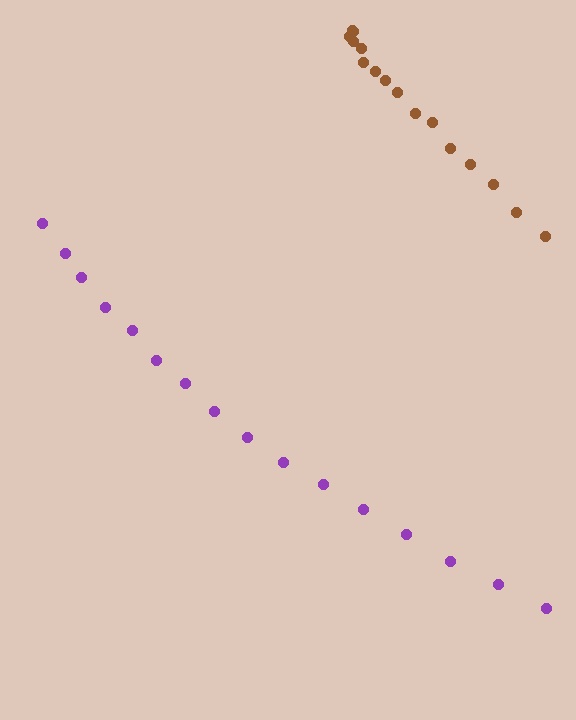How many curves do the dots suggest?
There are 2 distinct paths.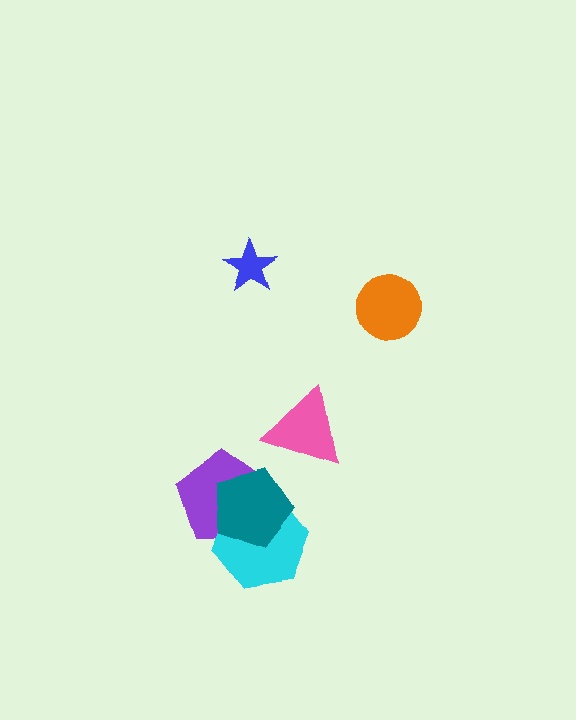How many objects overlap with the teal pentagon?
2 objects overlap with the teal pentagon.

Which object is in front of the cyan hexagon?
The teal pentagon is in front of the cyan hexagon.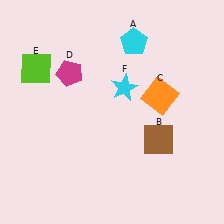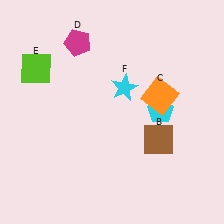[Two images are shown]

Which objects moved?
The objects that moved are: the cyan pentagon (A), the magenta pentagon (D).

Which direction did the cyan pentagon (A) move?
The cyan pentagon (A) moved down.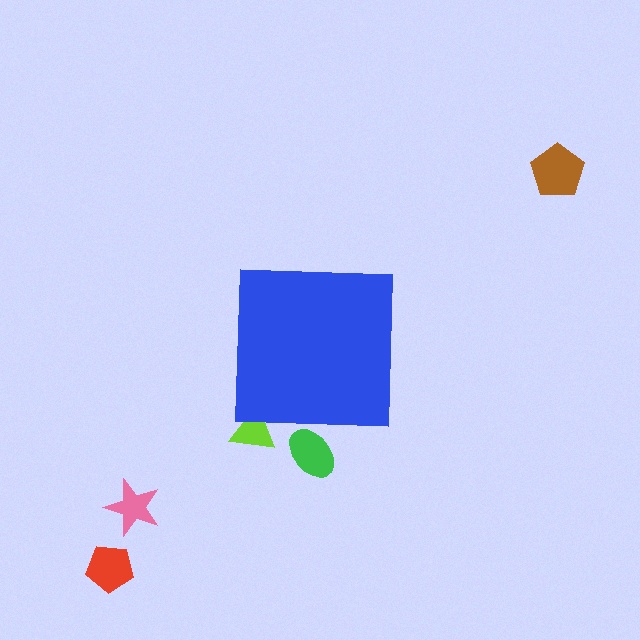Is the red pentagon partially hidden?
No, the red pentagon is fully visible.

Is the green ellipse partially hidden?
Yes, the green ellipse is partially hidden behind the blue square.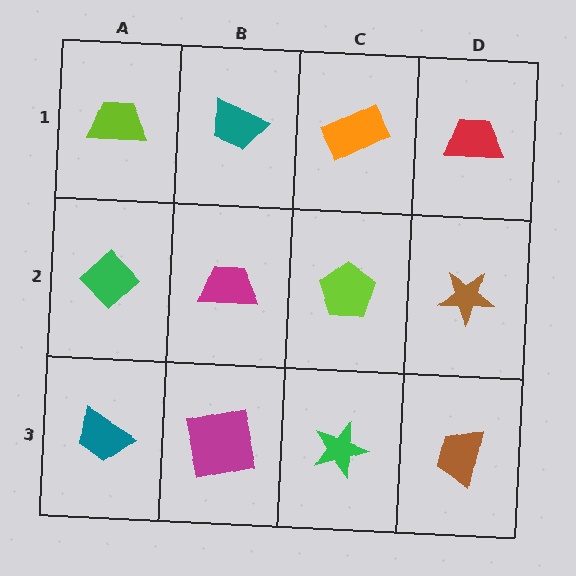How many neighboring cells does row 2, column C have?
4.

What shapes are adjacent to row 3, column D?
A brown star (row 2, column D), a green star (row 3, column C).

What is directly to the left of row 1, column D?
An orange rectangle.